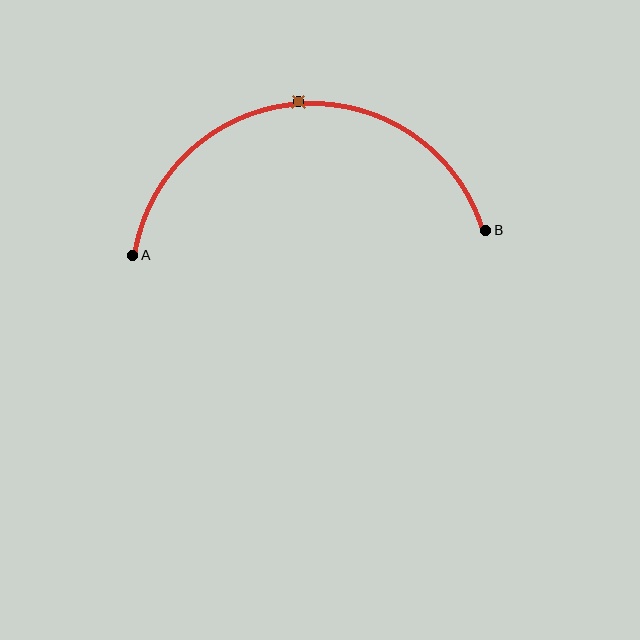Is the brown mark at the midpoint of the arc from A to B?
Yes. The brown mark lies on the arc at equal arc-length from both A and B — it is the arc midpoint.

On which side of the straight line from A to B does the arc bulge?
The arc bulges above the straight line connecting A and B.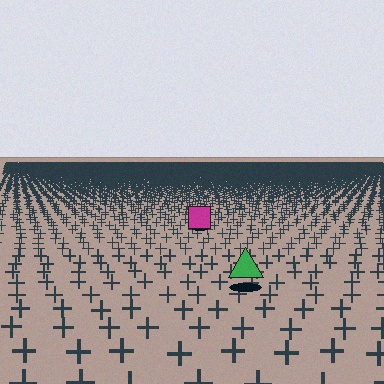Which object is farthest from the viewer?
The magenta square is farthest from the viewer. It appears smaller and the ground texture around it is denser.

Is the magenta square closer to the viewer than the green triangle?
No. The green triangle is closer — you can tell from the texture gradient: the ground texture is coarser near it.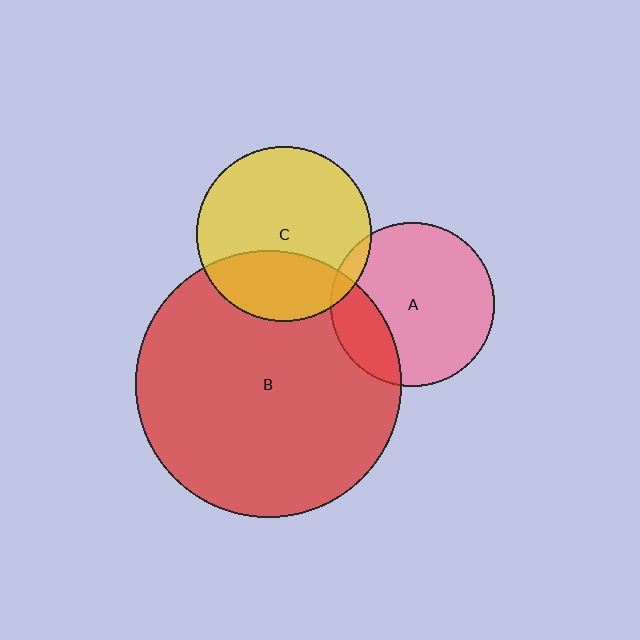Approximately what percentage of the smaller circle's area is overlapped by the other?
Approximately 5%.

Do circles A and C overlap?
Yes.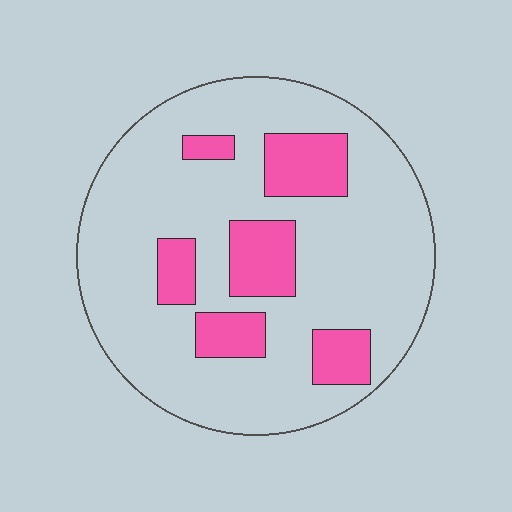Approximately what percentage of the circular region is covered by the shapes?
Approximately 20%.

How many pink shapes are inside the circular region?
6.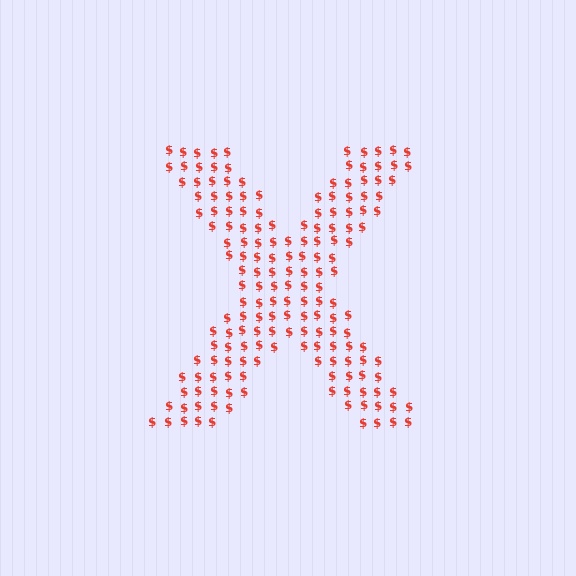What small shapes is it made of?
It is made of small dollar signs.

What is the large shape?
The large shape is the letter X.